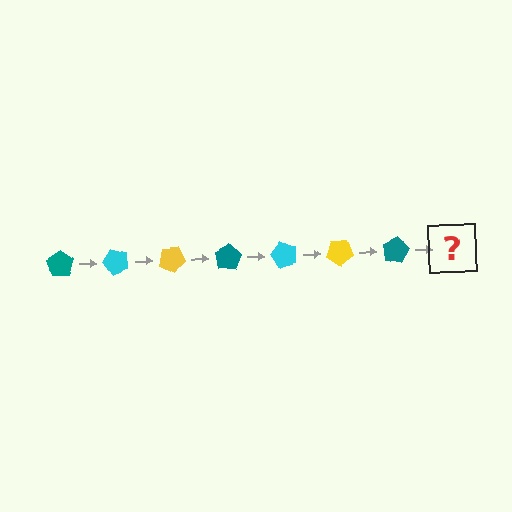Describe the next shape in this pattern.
It should be a cyan pentagon, rotated 350 degrees from the start.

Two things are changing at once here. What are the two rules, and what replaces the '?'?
The two rules are that it rotates 50 degrees each step and the color cycles through teal, cyan, and yellow. The '?' should be a cyan pentagon, rotated 350 degrees from the start.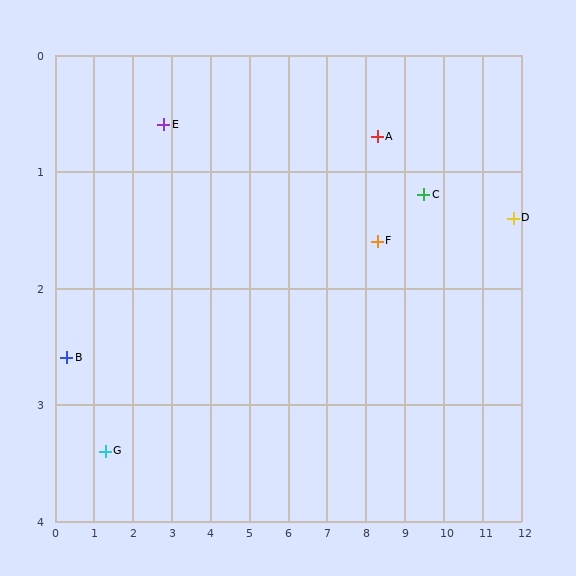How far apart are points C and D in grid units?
Points C and D are about 2.3 grid units apart.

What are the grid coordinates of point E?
Point E is at approximately (2.8, 0.6).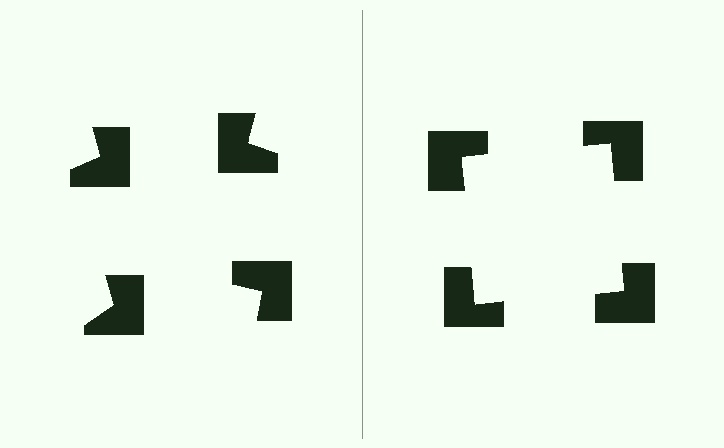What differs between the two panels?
The notched squares are positioned identically on both sides; only the wedge orientations differ. On the right they align to a square; on the left they are misaligned.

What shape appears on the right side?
An illusory square.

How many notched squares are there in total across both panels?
8 — 4 on each side.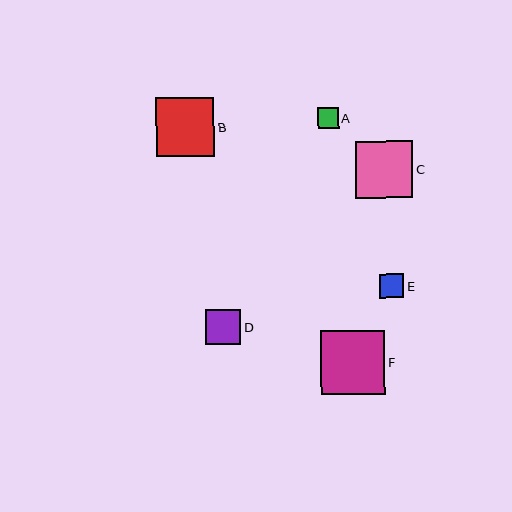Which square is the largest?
Square F is the largest with a size of approximately 64 pixels.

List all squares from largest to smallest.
From largest to smallest: F, B, C, D, E, A.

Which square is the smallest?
Square A is the smallest with a size of approximately 21 pixels.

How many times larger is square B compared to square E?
Square B is approximately 2.4 times the size of square E.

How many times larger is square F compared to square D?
Square F is approximately 1.8 times the size of square D.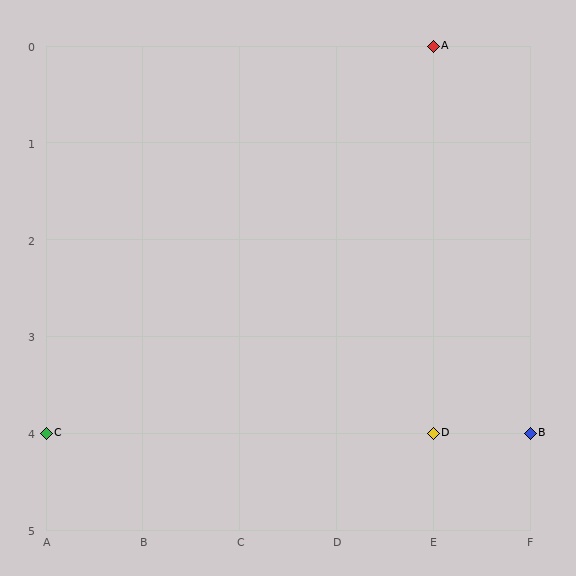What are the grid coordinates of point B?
Point B is at grid coordinates (F, 4).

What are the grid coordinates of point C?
Point C is at grid coordinates (A, 4).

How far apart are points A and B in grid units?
Points A and B are 1 column and 4 rows apart (about 4.1 grid units diagonally).